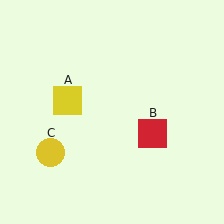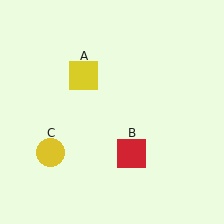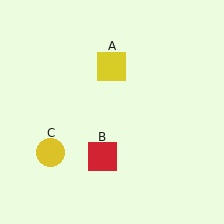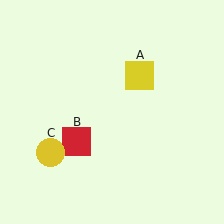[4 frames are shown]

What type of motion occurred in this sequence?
The yellow square (object A), red square (object B) rotated clockwise around the center of the scene.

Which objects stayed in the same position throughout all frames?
Yellow circle (object C) remained stationary.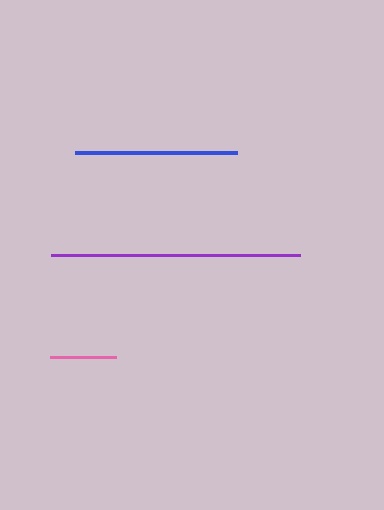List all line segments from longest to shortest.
From longest to shortest: purple, blue, pink.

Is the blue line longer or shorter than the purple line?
The purple line is longer than the blue line.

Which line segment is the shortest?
The pink line is the shortest at approximately 66 pixels.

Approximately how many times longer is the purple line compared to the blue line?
The purple line is approximately 1.5 times the length of the blue line.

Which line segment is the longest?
The purple line is the longest at approximately 250 pixels.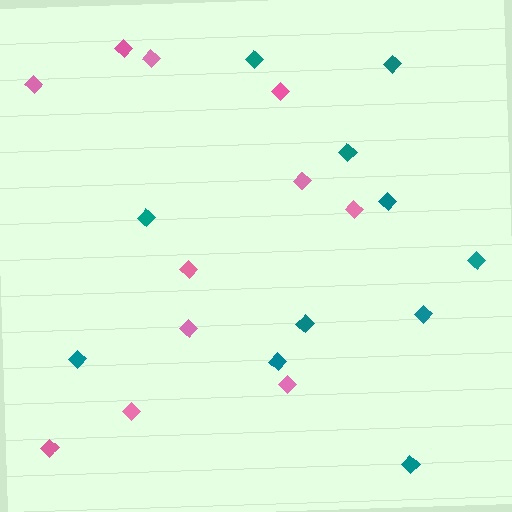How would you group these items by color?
There are 2 groups: one group of teal diamonds (11) and one group of pink diamonds (11).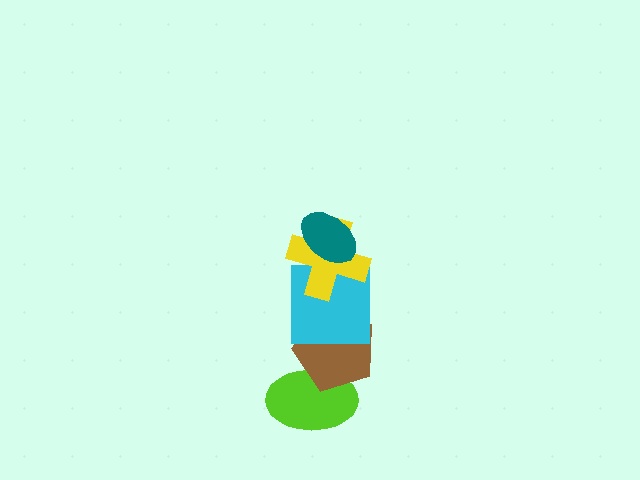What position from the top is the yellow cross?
The yellow cross is 2nd from the top.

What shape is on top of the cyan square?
The yellow cross is on top of the cyan square.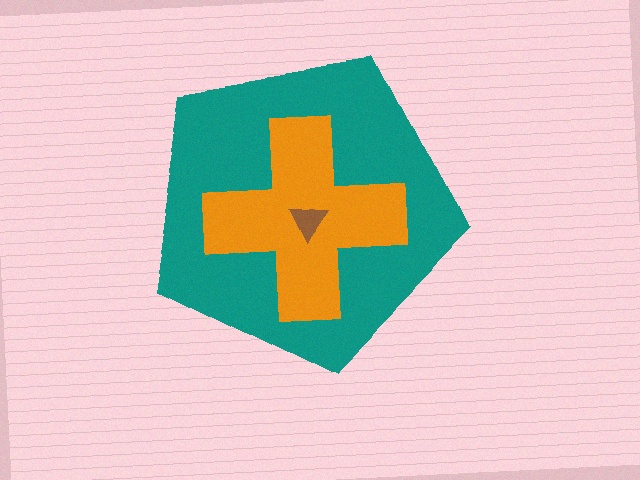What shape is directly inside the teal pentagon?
The orange cross.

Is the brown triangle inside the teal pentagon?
Yes.